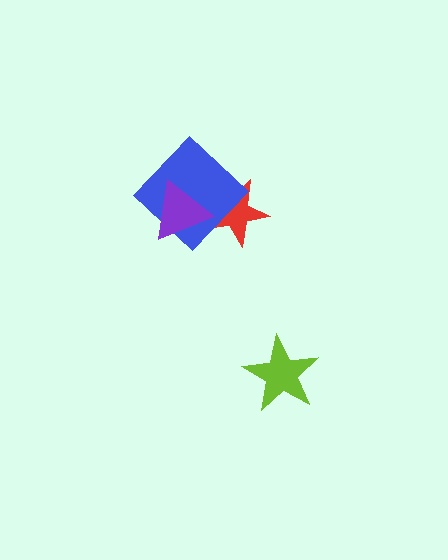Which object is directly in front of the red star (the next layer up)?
The blue diamond is directly in front of the red star.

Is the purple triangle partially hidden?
No, no other shape covers it.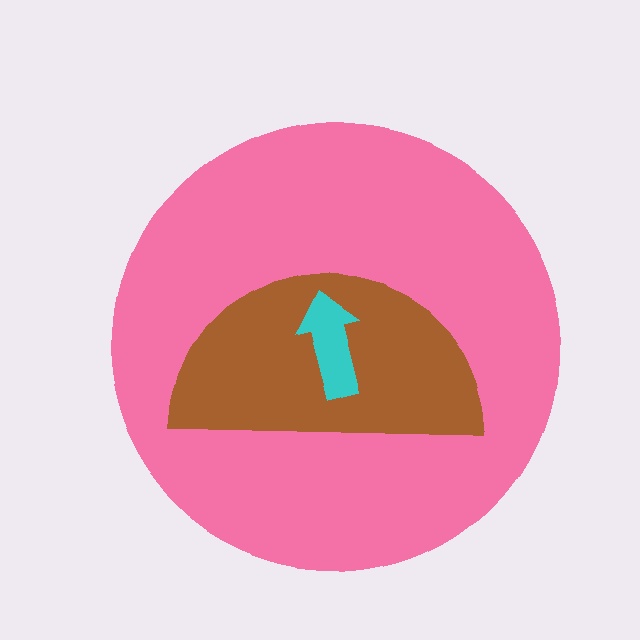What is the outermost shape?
The pink circle.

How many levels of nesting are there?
3.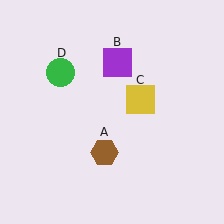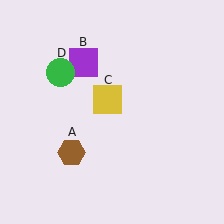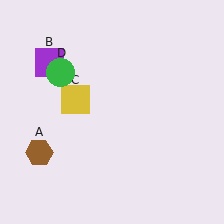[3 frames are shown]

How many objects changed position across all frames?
3 objects changed position: brown hexagon (object A), purple square (object B), yellow square (object C).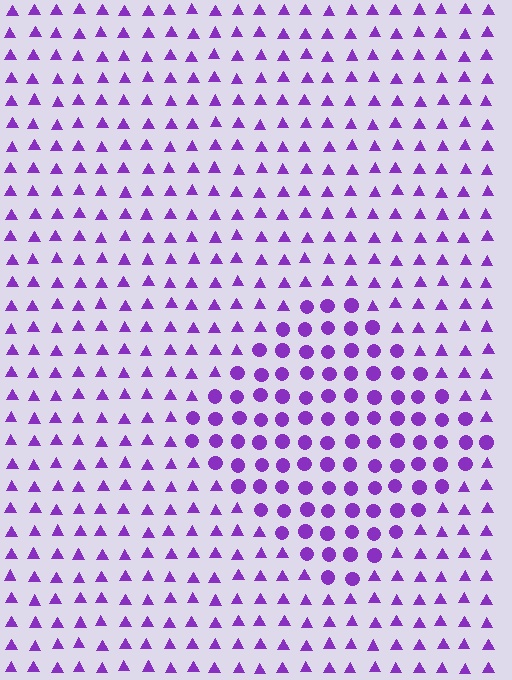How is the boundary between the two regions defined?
The boundary is defined by a change in element shape: circles inside vs. triangles outside. All elements share the same color and spacing.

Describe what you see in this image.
The image is filled with small purple elements arranged in a uniform grid. A diamond-shaped region contains circles, while the surrounding area contains triangles. The boundary is defined purely by the change in element shape.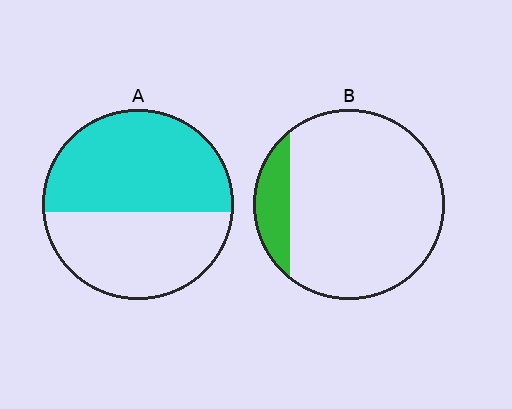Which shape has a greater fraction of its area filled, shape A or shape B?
Shape A.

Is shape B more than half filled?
No.